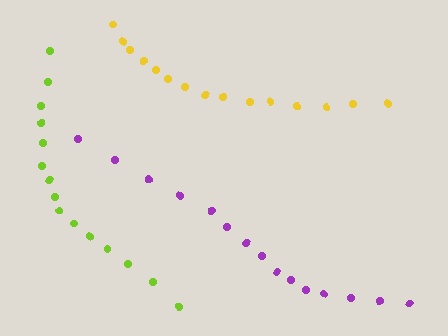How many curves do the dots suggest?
There are 3 distinct paths.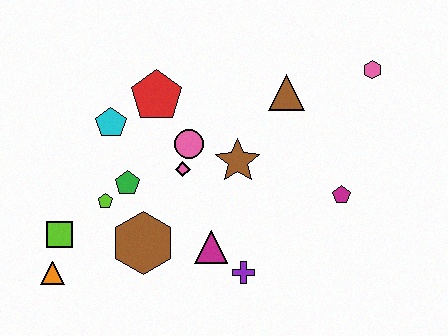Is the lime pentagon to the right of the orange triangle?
Yes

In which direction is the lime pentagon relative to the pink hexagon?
The lime pentagon is to the left of the pink hexagon.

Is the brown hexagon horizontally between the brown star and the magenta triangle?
No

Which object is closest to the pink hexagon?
The brown triangle is closest to the pink hexagon.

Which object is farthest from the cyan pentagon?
The pink hexagon is farthest from the cyan pentagon.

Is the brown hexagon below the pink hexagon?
Yes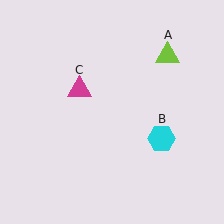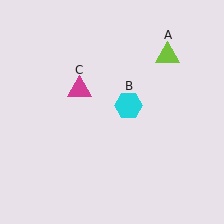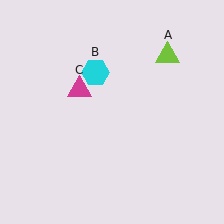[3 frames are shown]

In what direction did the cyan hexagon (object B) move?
The cyan hexagon (object B) moved up and to the left.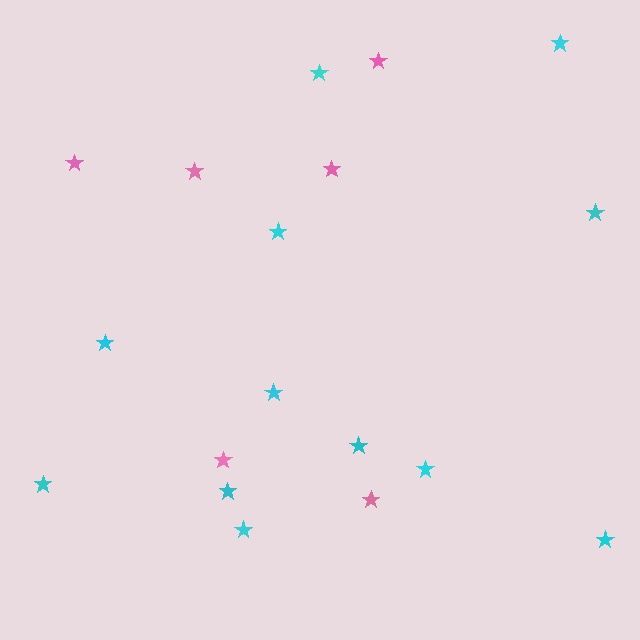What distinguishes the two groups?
There are 2 groups: one group of pink stars (6) and one group of cyan stars (12).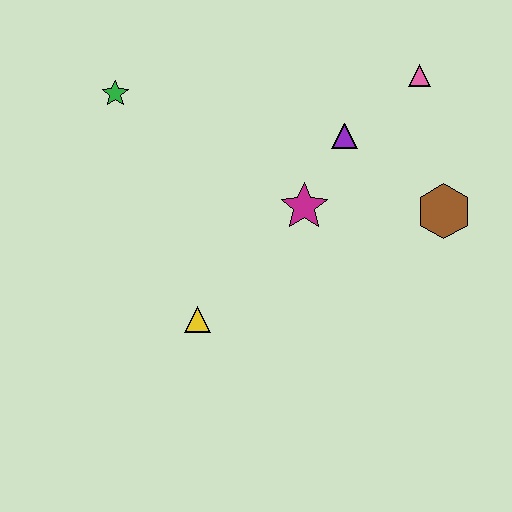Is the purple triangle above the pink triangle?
No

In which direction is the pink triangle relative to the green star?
The pink triangle is to the right of the green star.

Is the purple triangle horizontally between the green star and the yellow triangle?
No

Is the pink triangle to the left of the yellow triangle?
No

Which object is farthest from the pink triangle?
The yellow triangle is farthest from the pink triangle.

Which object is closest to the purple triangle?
The magenta star is closest to the purple triangle.